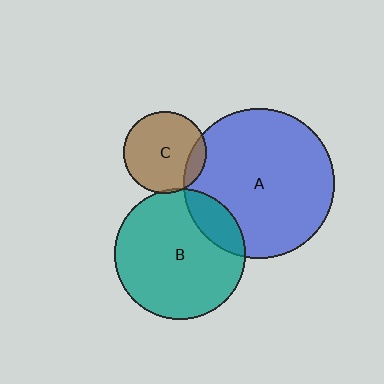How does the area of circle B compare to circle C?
Approximately 2.5 times.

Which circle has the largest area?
Circle A (blue).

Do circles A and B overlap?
Yes.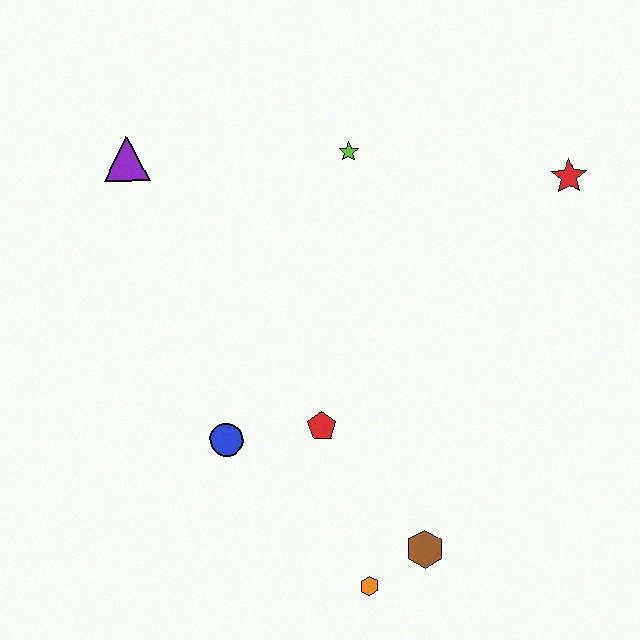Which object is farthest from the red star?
The orange hexagon is farthest from the red star.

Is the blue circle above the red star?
No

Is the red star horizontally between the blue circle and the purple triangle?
No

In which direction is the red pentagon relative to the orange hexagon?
The red pentagon is above the orange hexagon.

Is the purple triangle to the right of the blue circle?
No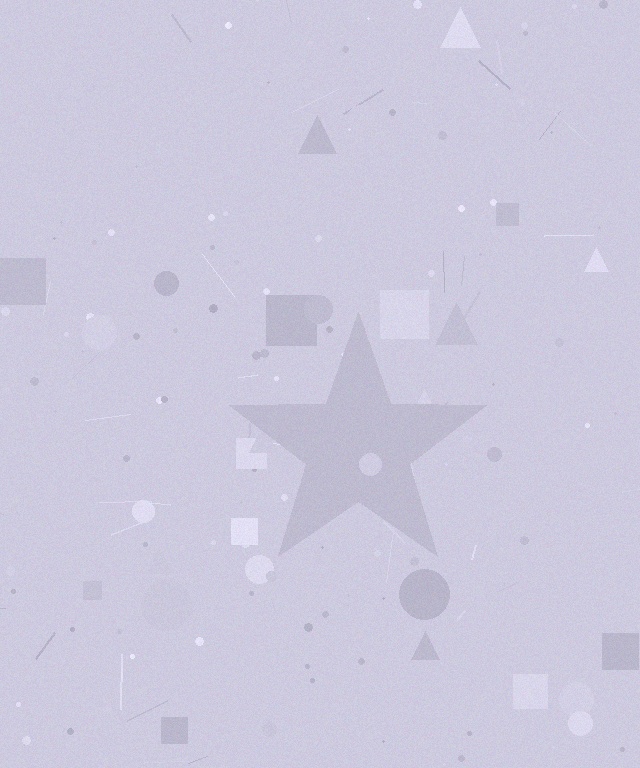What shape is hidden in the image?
A star is hidden in the image.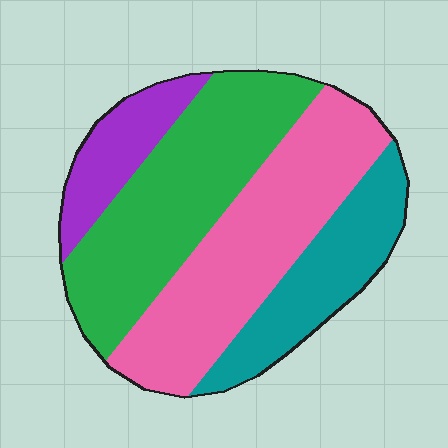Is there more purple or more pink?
Pink.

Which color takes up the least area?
Purple, at roughly 10%.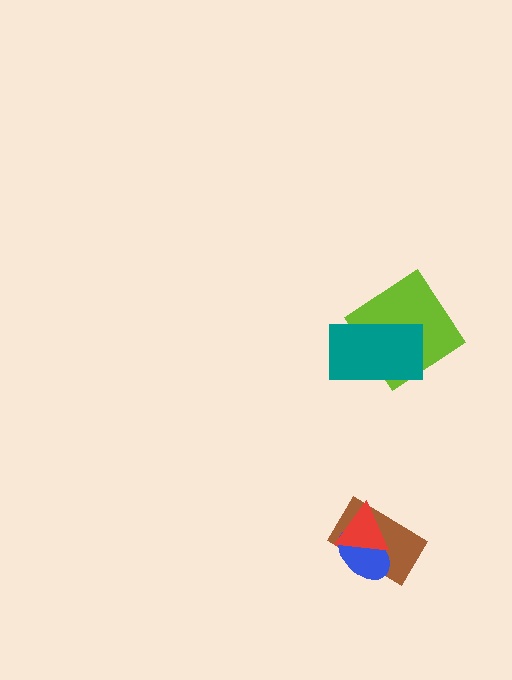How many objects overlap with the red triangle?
2 objects overlap with the red triangle.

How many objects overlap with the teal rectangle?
1 object overlaps with the teal rectangle.